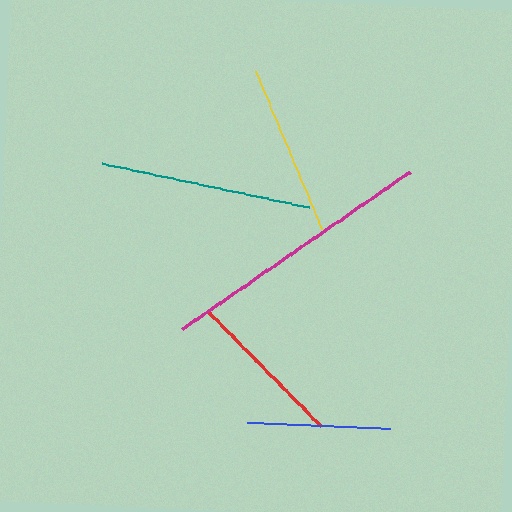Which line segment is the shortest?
The blue line is the shortest at approximately 143 pixels.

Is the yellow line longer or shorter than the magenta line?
The magenta line is longer than the yellow line.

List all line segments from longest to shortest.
From longest to shortest: magenta, teal, yellow, red, blue.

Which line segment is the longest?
The magenta line is the longest at approximately 277 pixels.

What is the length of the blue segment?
The blue segment is approximately 143 pixels long.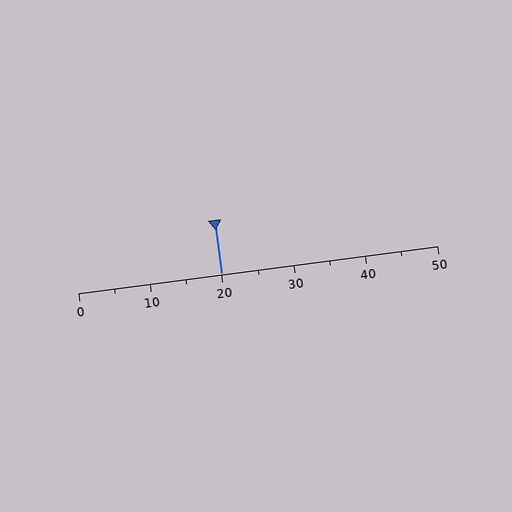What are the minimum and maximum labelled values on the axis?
The axis runs from 0 to 50.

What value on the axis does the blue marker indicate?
The marker indicates approximately 20.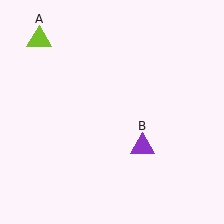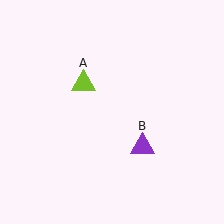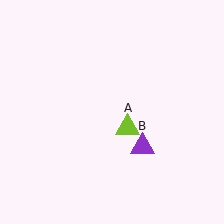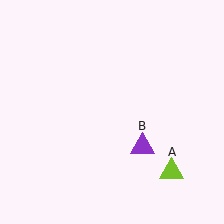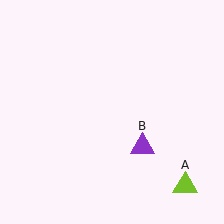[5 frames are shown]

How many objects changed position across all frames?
1 object changed position: lime triangle (object A).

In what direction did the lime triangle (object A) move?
The lime triangle (object A) moved down and to the right.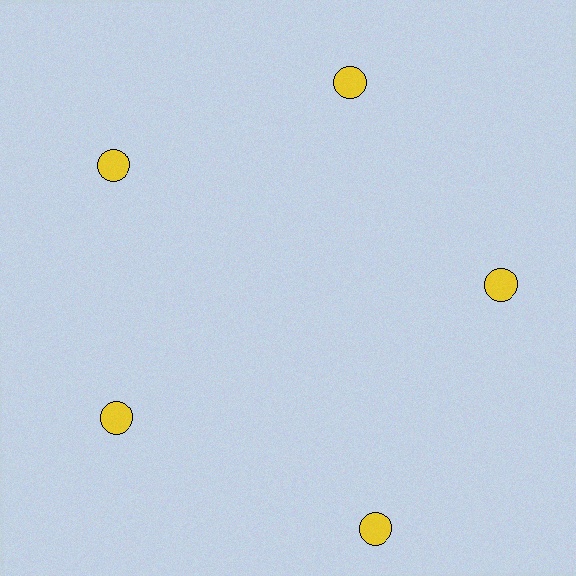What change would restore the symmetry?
The symmetry would be restored by moving it inward, back onto the ring so that all 5 circles sit at equal angles and equal distance from the center.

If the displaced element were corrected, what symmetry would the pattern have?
It would have 5-fold rotational symmetry — the pattern would map onto itself every 72 degrees.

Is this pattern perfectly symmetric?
No. The 5 yellow circles are arranged in a ring, but one element near the 5 o'clock position is pushed outward from the center, breaking the 5-fold rotational symmetry.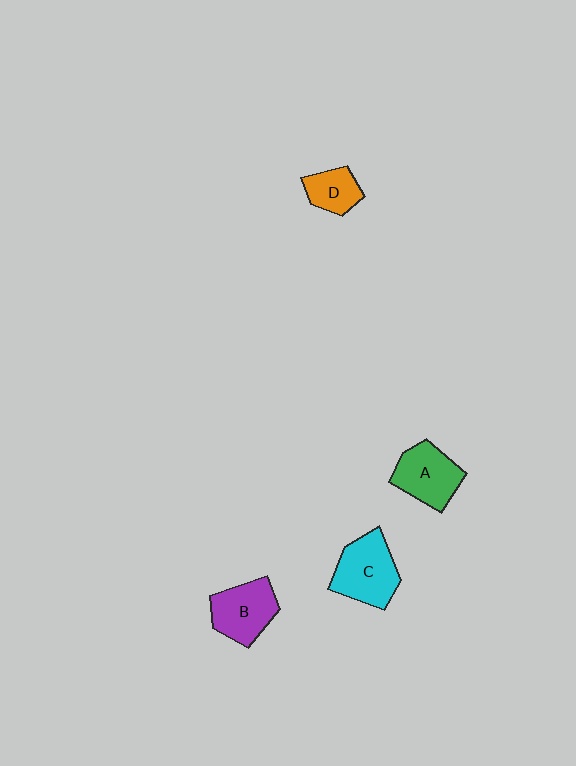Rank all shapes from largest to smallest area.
From largest to smallest: C (cyan), A (green), B (purple), D (orange).